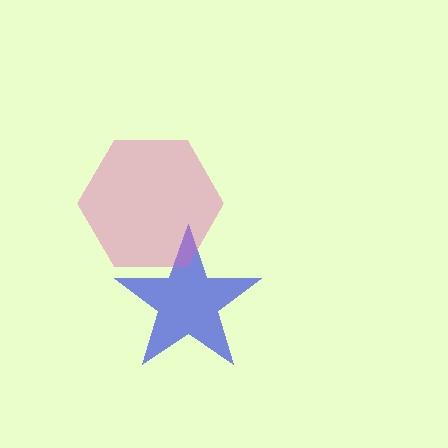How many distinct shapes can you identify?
There are 2 distinct shapes: a blue star, a pink hexagon.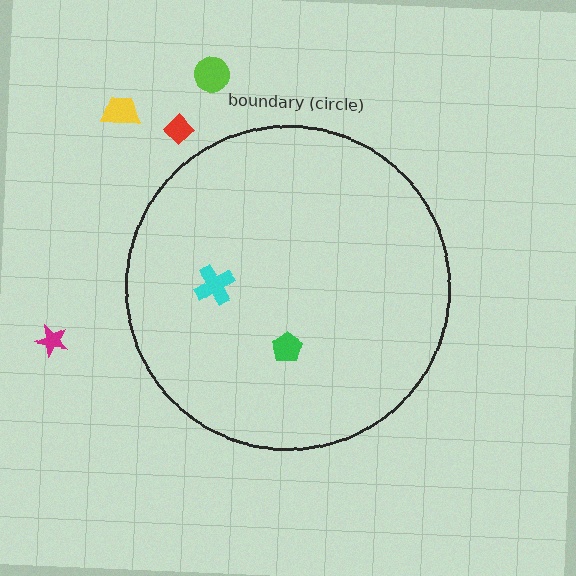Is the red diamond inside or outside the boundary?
Outside.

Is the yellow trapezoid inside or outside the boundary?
Outside.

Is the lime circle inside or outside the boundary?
Outside.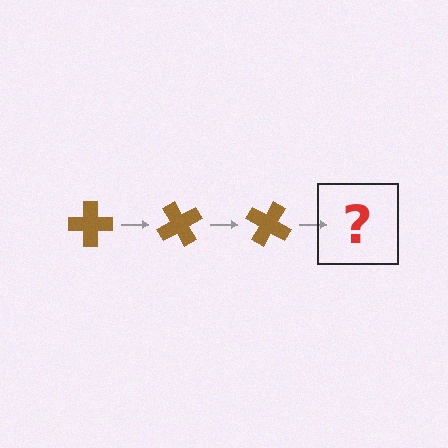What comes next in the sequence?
The next element should be a brown cross rotated 180 degrees.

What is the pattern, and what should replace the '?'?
The pattern is that the cross rotates 60 degrees each step. The '?' should be a brown cross rotated 180 degrees.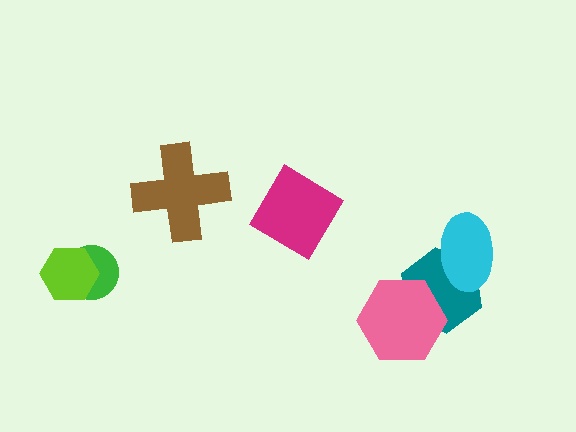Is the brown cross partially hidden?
No, no other shape covers it.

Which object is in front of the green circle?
The lime hexagon is in front of the green circle.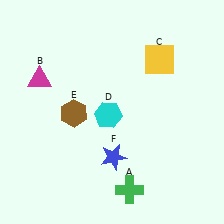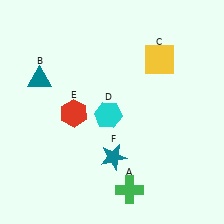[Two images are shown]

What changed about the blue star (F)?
In Image 1, F is blue. In Image 2, it changed to teal.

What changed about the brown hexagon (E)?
In Image 1, E is brown. In Image 2, it changed to red.